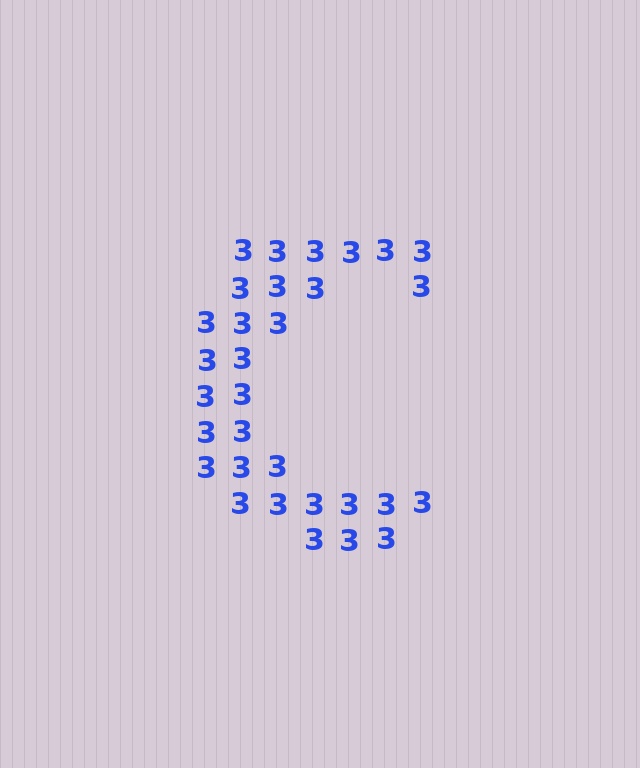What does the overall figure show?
The overall figure shows the letter C.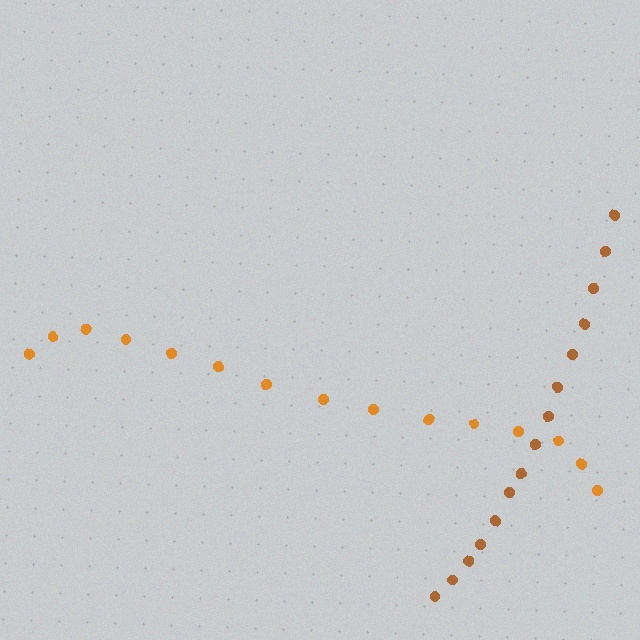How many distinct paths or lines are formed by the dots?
There are 2 distinct paths.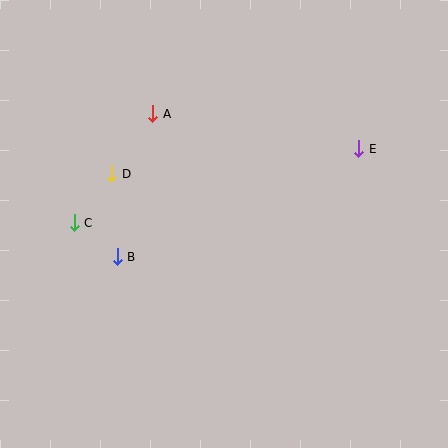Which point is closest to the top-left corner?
Point A is closest to the top-left corner.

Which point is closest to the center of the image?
Point B at (117, 257) is closest to the center.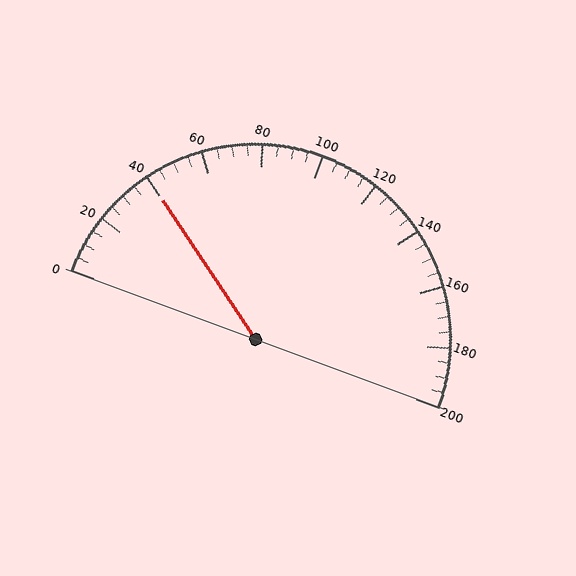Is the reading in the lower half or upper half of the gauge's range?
The reading is in the lower half of the range (0 to 200).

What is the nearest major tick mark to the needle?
The nearest major tick mark is 40.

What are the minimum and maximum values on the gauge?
The gauge ranges from 0 to 200.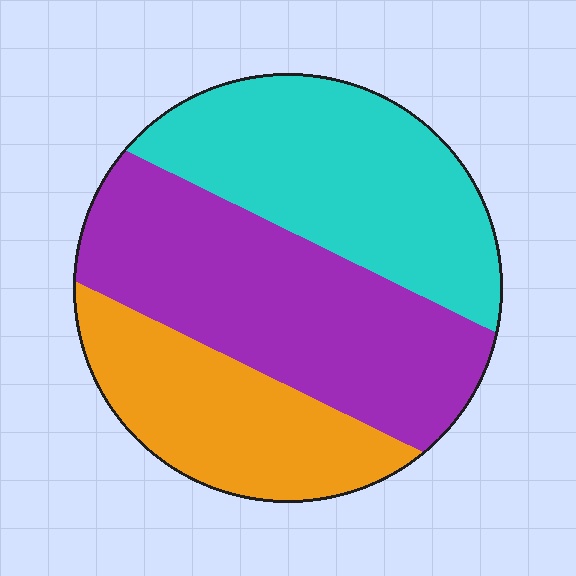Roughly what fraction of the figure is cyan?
Cyan takes up between a quarter and a half of the figure.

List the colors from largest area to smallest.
From largest to smallest: purple, cyan, orange.